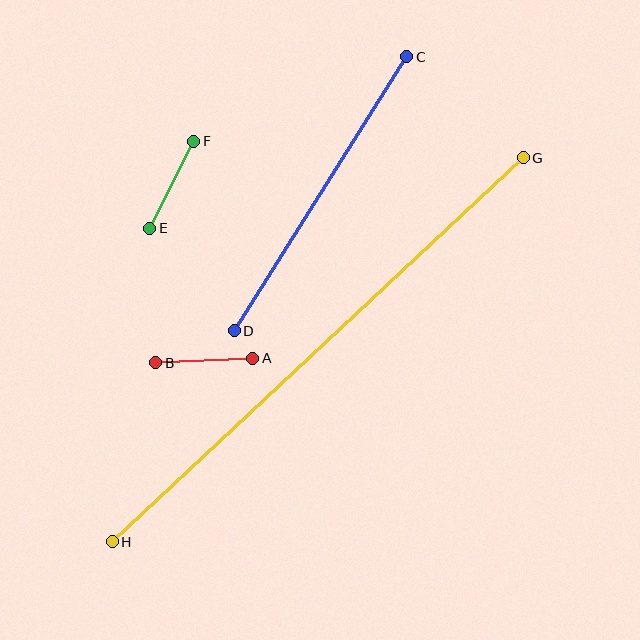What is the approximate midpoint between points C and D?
The midpoint is at approximately (321, 194) pixels.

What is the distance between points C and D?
The distance is approximately 324 pixels.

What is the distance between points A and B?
The distance is approximately 97 pixels.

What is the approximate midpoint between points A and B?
The midpoint is at approximately (204, 361) pixels.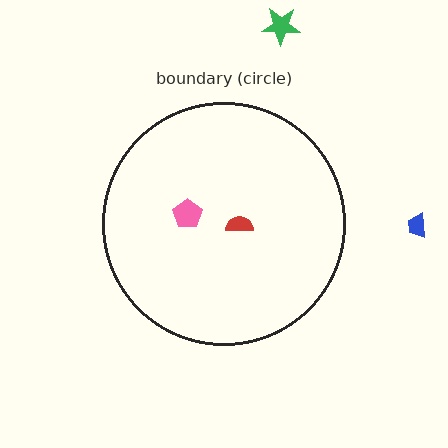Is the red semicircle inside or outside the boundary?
Inside.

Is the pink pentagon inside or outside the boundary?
Inside.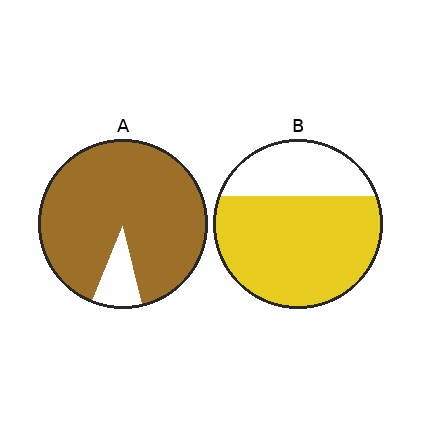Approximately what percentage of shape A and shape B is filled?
A is approximately 90% and B is approximately 70%.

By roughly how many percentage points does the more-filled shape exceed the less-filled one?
By roughly 20 percentage points (A over B).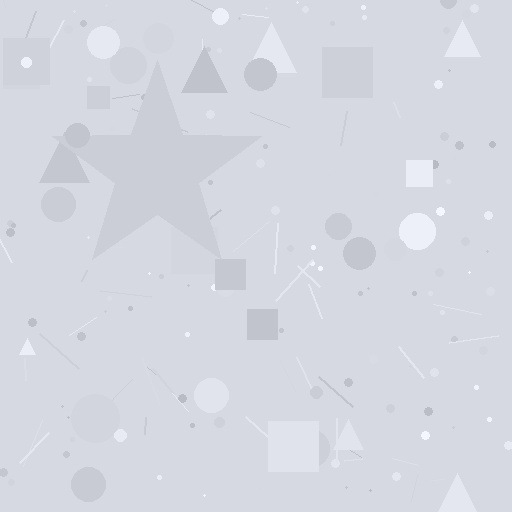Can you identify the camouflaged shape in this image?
The camouflaged shape is a star.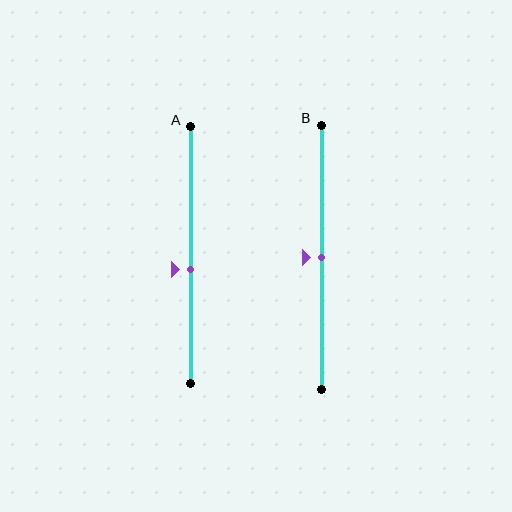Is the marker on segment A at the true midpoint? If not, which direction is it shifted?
No, the marker on segment A is shifted downward by about 6% of the segment length.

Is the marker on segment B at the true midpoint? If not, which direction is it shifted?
Yes, the marker on segment B is at the true midpoint.